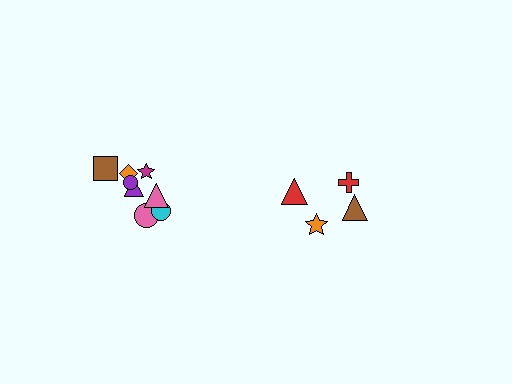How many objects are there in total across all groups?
There are 12 objects.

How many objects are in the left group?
There are 8 objects.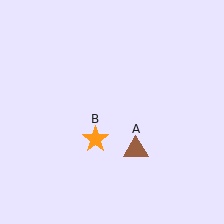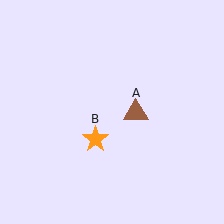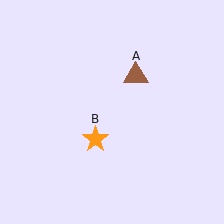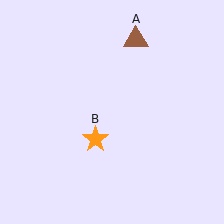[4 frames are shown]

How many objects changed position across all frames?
1 object changed position: brown triangle (object A).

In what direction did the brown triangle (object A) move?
The brown triangle (object A) moved up.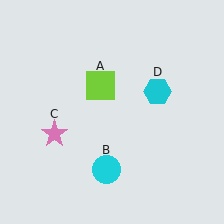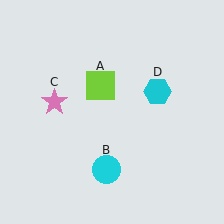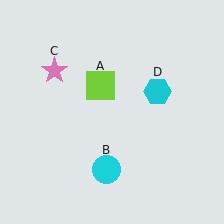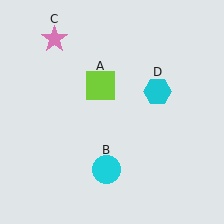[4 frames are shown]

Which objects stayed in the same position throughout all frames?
Lime square (object A) and cyan circle (object B) and cyan hexagon (object D) remained stationary.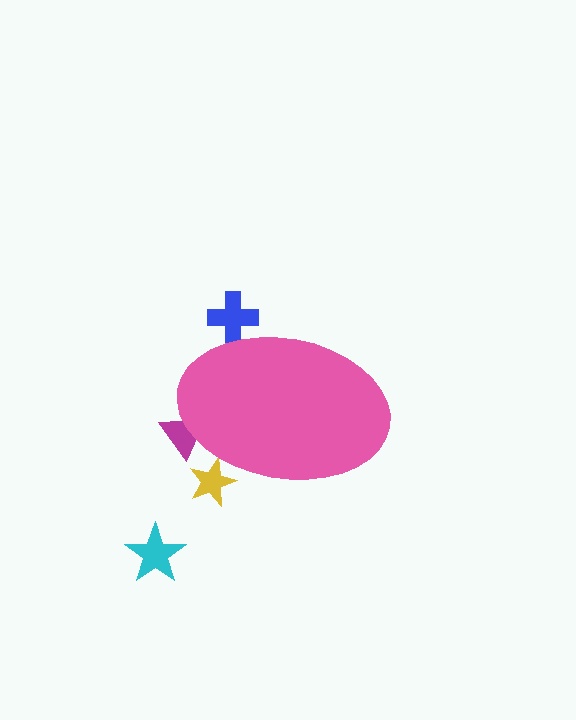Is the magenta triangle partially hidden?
Yes, the magenta triangle is partially hidden behind the pink ellipse.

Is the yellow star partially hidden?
Yes, the yellow star is partially hidden behind the pink ellipse.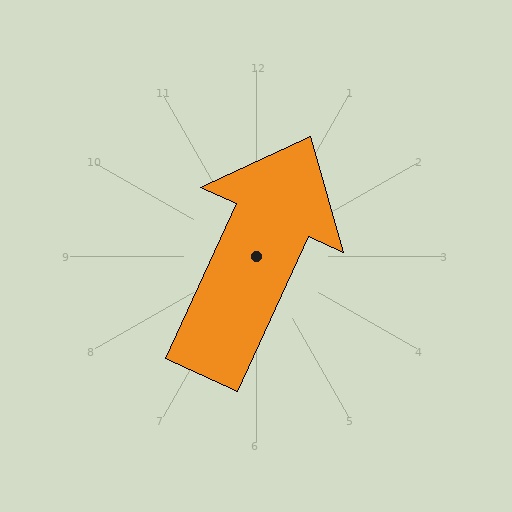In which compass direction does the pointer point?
Northeast.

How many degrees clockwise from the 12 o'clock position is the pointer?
Approximately 25 degrees.